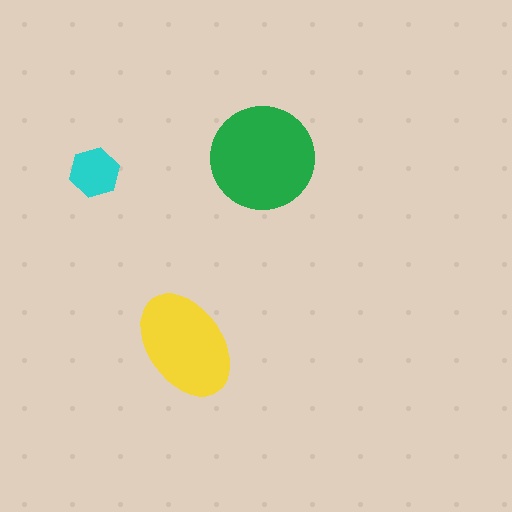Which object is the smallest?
The cyan hexagon.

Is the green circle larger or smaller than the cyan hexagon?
Larger.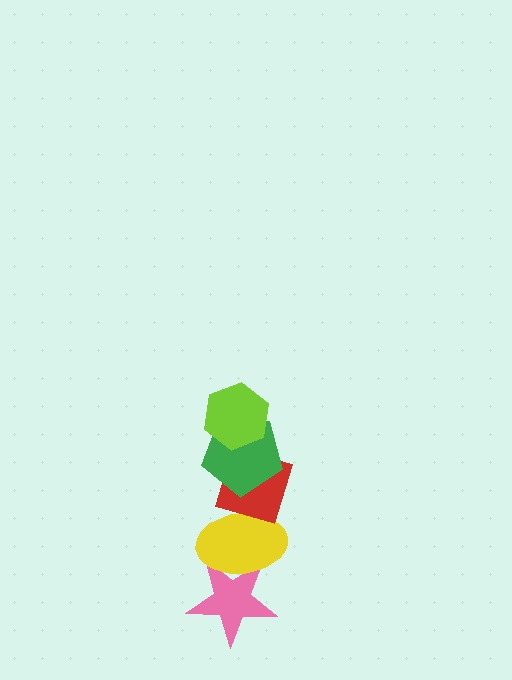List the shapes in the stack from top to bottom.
From top to bottom: the lime hexagon, the green pentagon, the red diamond, the yellow ellipse, the pink star.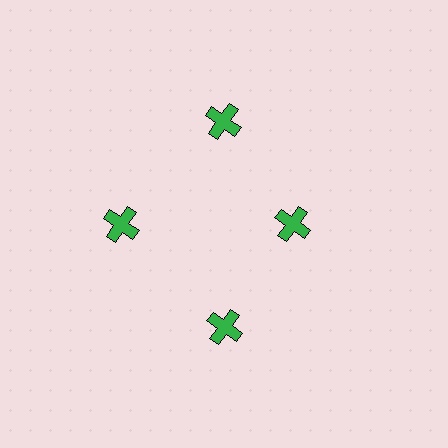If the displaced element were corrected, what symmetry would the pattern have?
It would have 4-fold rotational symmetry — the pattern would map onto itself every 90 degrees.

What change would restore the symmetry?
The symmetry would be restored by moving it outward, back onto the ring so that all 4 crosses sit at equal angles and equal distance from the center.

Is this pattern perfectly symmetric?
No. The 4 green crosses are arranged in a ring, but one element near the 3 o'clock position is pulled inward toward the center, breaking the 4-fold rotational symmetry.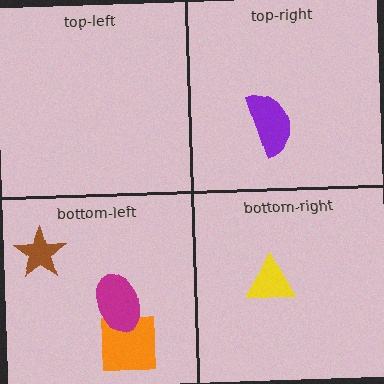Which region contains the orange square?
The bottom-left region.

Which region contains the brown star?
The bottom-left region.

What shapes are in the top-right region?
The purple semicircle.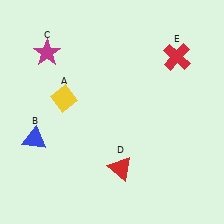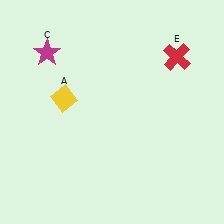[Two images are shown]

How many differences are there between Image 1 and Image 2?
There are 2 differences between the two images.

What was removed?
The red triangle (D), the blue triangle (B) were removed in Image 2.